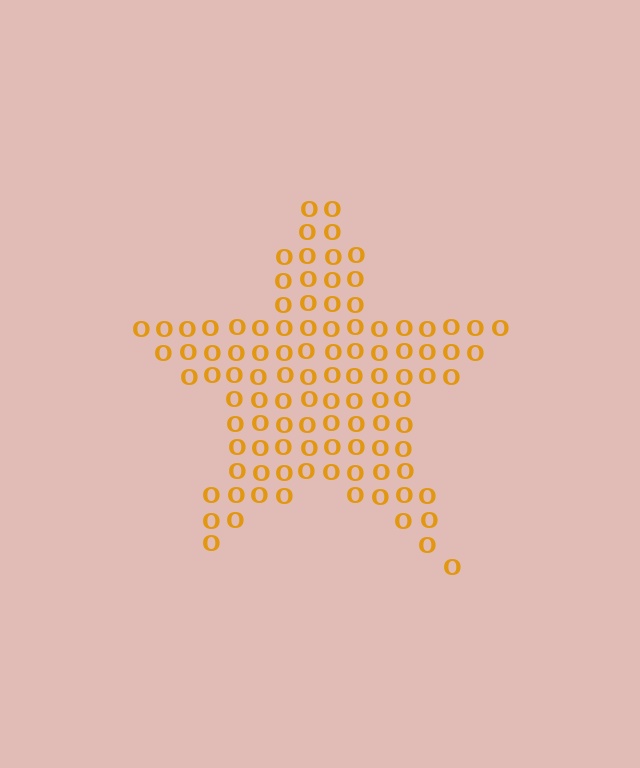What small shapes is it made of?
It is made of small letter O's.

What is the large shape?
The large shape is a star.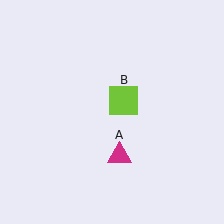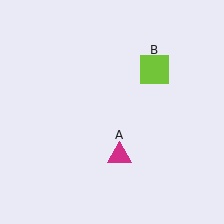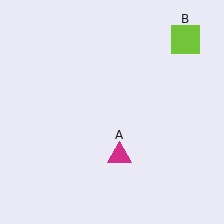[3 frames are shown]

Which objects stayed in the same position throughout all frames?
Magenta triangle (object A) remained stationary.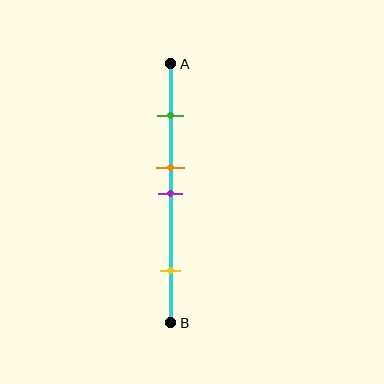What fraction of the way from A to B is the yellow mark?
The yellow mark is approximately 80% (0.8) of the way from A to B.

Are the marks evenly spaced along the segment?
No, the marks are not evenly spaced.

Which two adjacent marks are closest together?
The orange and purple marks are the closest adjacent pair.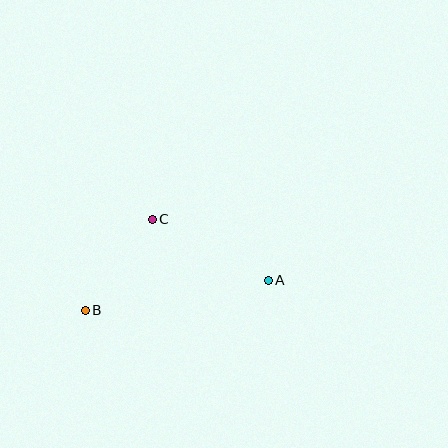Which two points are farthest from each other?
Points A and B are farthest from each other.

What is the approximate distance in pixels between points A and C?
The distance between A and C is approximately 131 pixels.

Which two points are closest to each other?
Points B and C are closest to each other.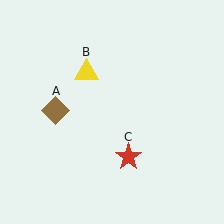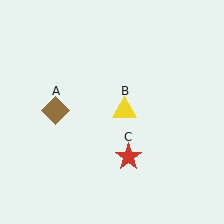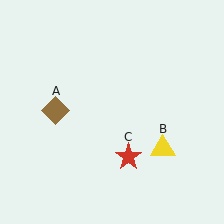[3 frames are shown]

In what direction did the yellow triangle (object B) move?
The yellow triangle (object B) moved down and to the right.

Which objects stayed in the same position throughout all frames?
Brown diamond (object A) and red star (object C) remained stationary.